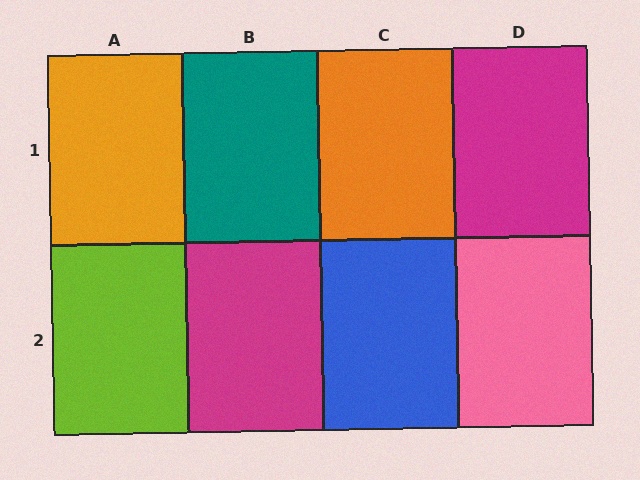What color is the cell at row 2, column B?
Magenta.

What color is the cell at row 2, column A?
Lime.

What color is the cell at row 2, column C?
Blue.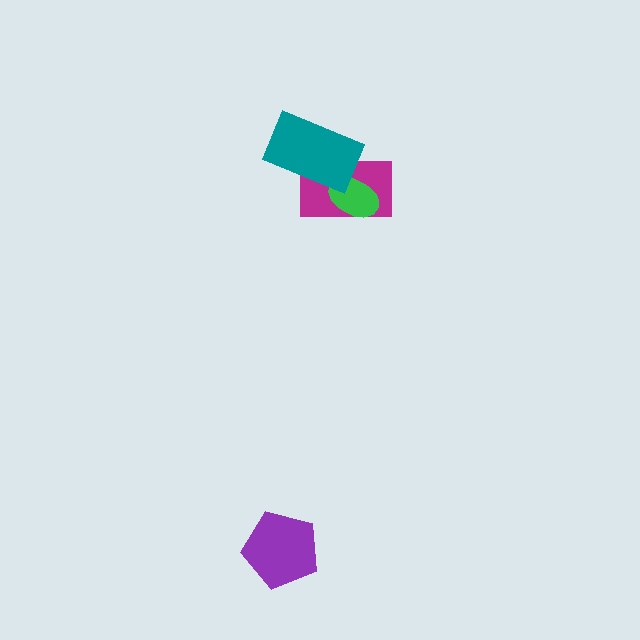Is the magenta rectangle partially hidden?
Yes, it is partially covered by another shape.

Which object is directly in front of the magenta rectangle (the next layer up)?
The green ellipse is directly in front of the magenta rectangle.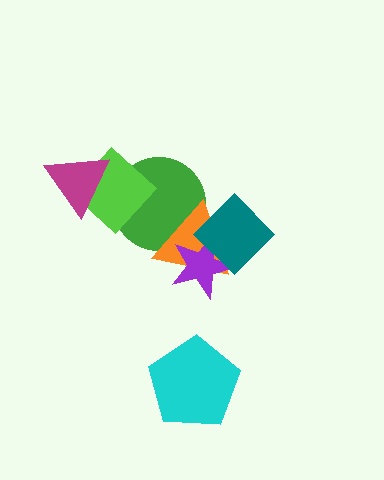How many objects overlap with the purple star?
2 objects overlap with the purple star.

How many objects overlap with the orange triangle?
3 objects overlap with the orange triangle.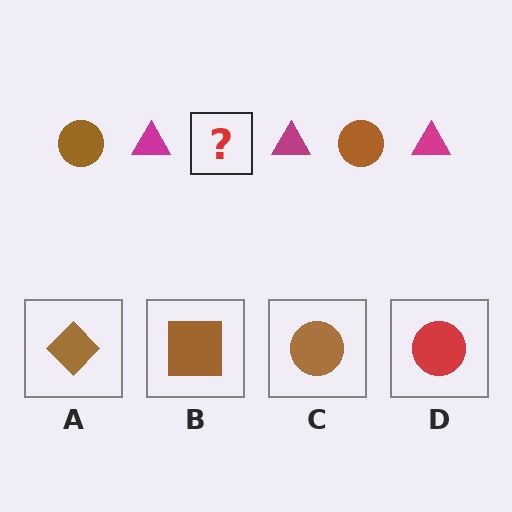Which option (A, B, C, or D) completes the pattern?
C.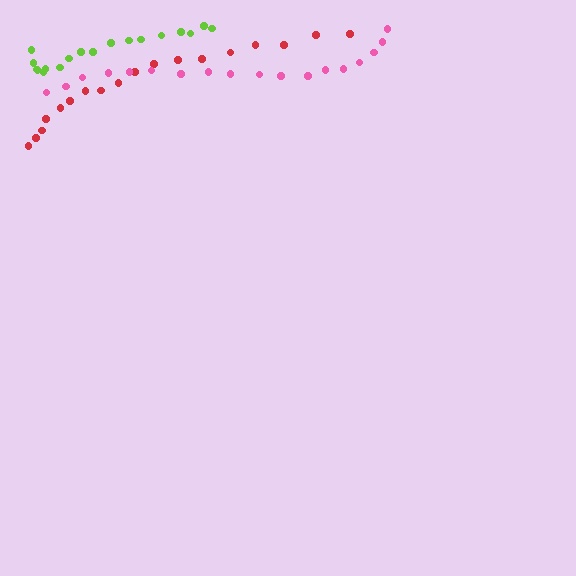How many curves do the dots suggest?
There are 3 distinct paths.